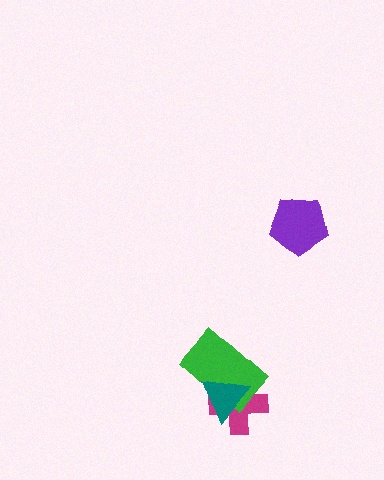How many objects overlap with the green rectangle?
2 objects overlap with the green rectangle.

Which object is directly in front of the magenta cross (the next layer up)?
The green rectangle is directly in front of the magenta cross.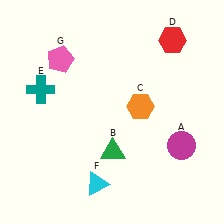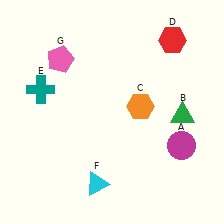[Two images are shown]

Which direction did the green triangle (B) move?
The green triangle (B) moved right.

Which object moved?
The green triangle (B) moved right.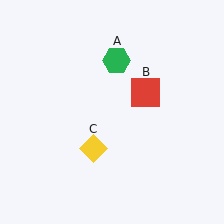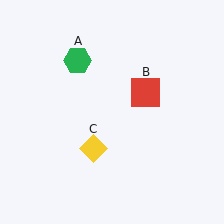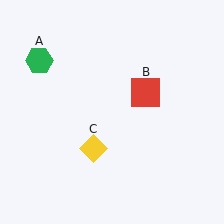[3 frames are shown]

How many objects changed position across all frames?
1 object changed position: green hexagon (object A).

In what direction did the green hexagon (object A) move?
The green hexagon (object A) moved left.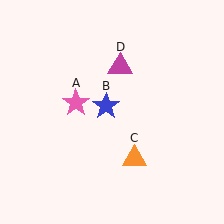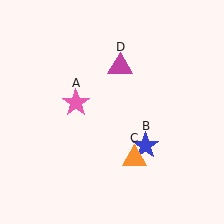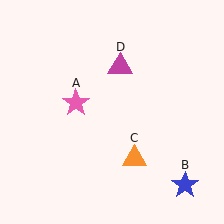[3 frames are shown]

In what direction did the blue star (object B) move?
The blue star (object B) moved down and to the right.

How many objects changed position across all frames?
1 object changed position: blue star (object B).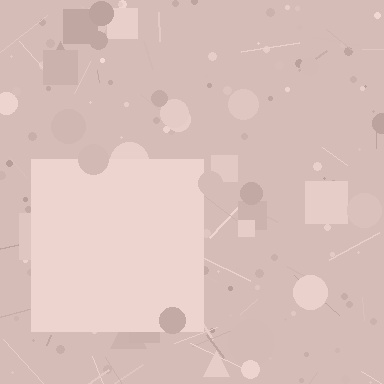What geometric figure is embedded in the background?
A square is embedded in the background.